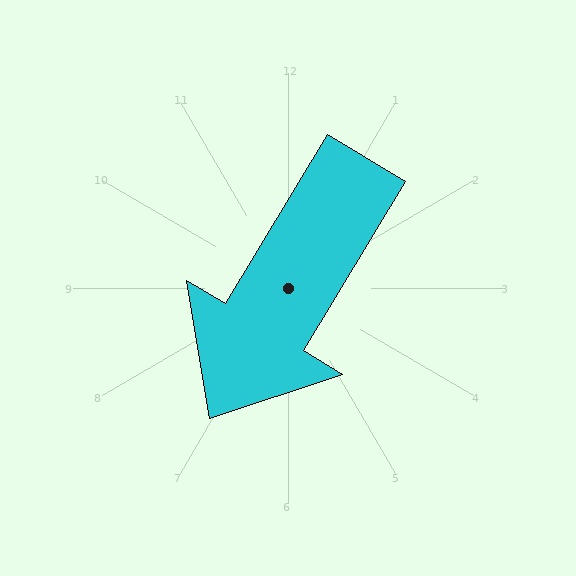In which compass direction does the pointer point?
Southwest.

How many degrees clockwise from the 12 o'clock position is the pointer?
Approximately 211 degrees.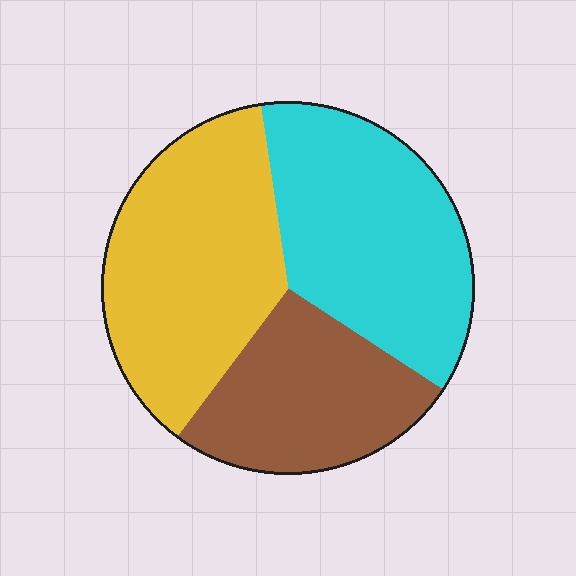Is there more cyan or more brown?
Cyan.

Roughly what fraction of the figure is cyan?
Cyan takes up about three eighths (3/8) of the figure.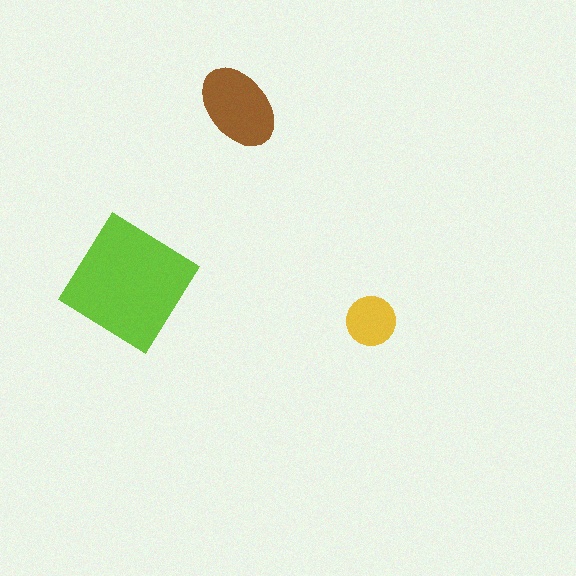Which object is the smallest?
The yellow circle.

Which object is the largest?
The lime diamond.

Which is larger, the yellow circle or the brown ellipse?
The brown ellipse.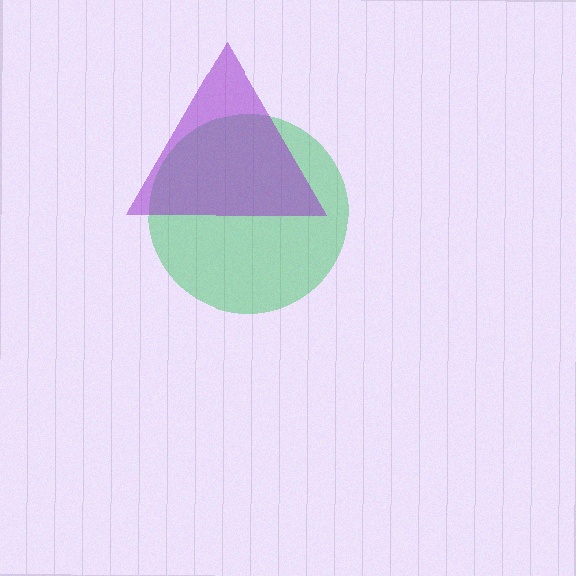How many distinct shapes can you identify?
There are 2 distinct shapes: a green circle, a purple triangle.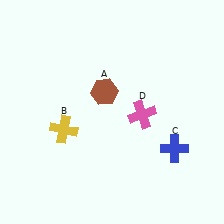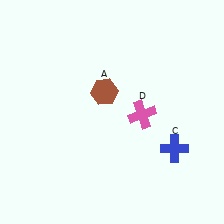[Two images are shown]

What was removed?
The yellow cross (B) was removed in Image 2.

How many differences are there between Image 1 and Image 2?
There is 1 difference between the two images.